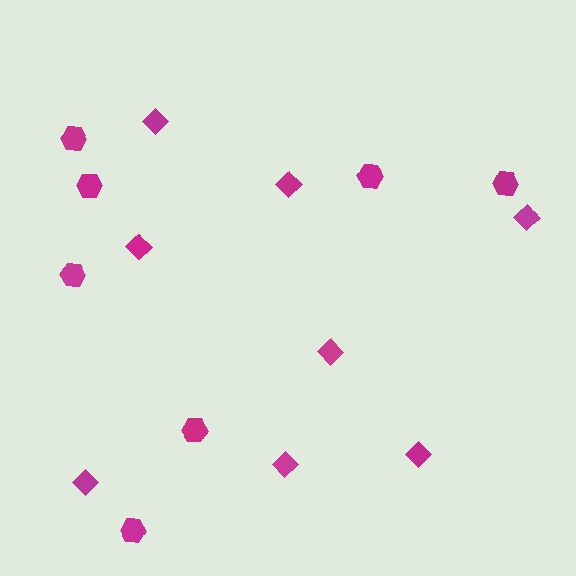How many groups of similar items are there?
There are 2 groups: one group of diamonds (8) and one group of hexagons (7).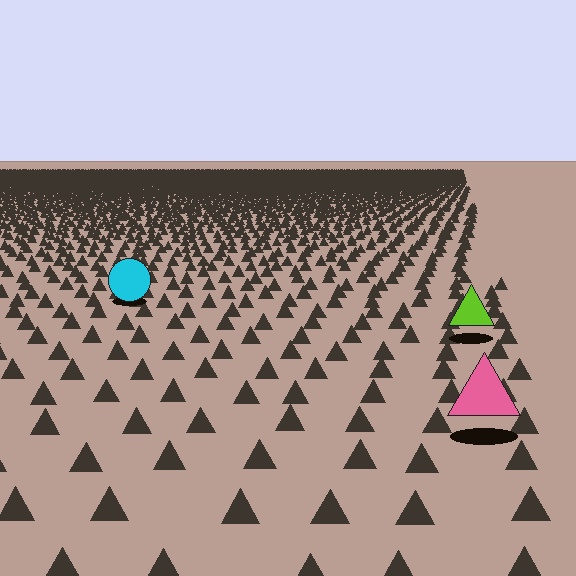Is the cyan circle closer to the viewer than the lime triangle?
No. The lime triangle is closer — you can tell from the texture gradient: the ground texture is coarser near it.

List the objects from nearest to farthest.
From nearest to farthest: the pink triangle, the lime triangle, the cyan circle.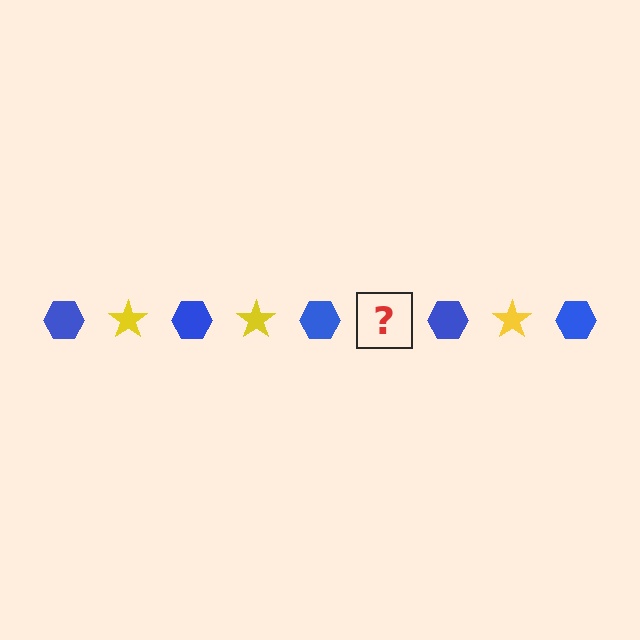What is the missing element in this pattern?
The missing element is a yellow star.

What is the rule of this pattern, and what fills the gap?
The rule is that the pattern alternates between blue hexagon and yellow star. The gap should be filled with a yellow star.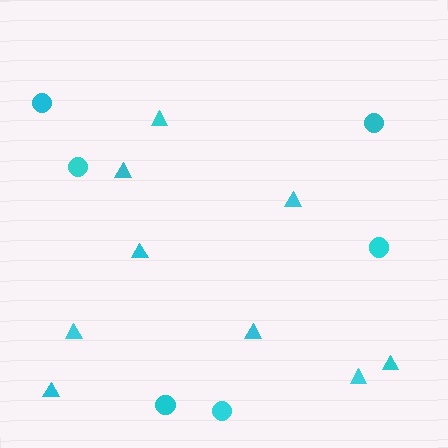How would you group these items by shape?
There are 2 groups: one group of circles (6) and one group of triangles (9).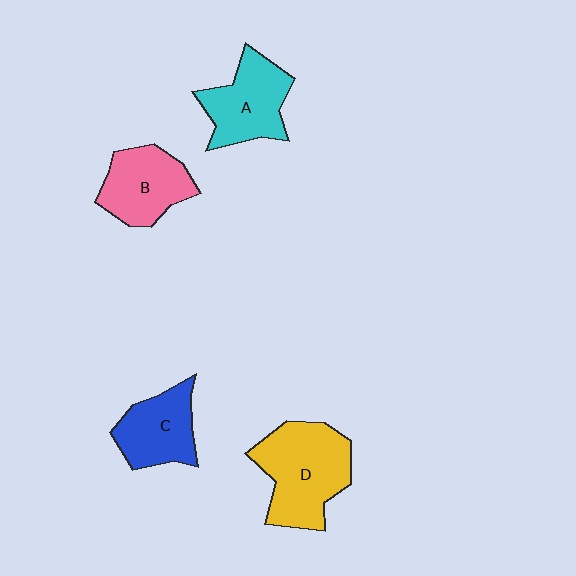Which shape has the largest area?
Shape D (yellow).